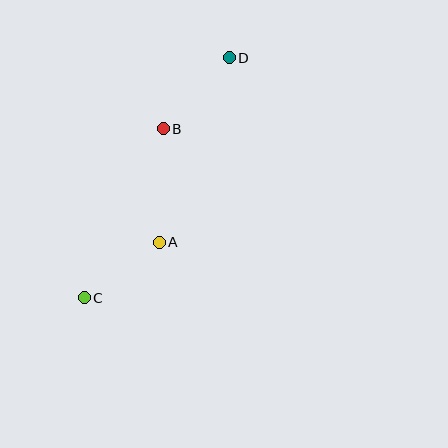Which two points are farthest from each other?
Points C and D are farthest from each other.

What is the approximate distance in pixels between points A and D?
The distance between A and D is approximately 197 pixels.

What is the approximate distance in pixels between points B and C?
The distance between B and C is approximately 186 pixels.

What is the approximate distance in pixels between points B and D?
The distance between B and D is approximately 97 pixels.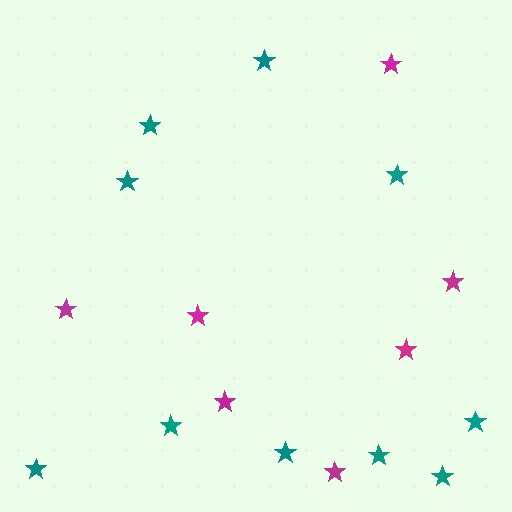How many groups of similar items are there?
There are 2 groups: one group of teal stars (10) and one group of magenta stars (7).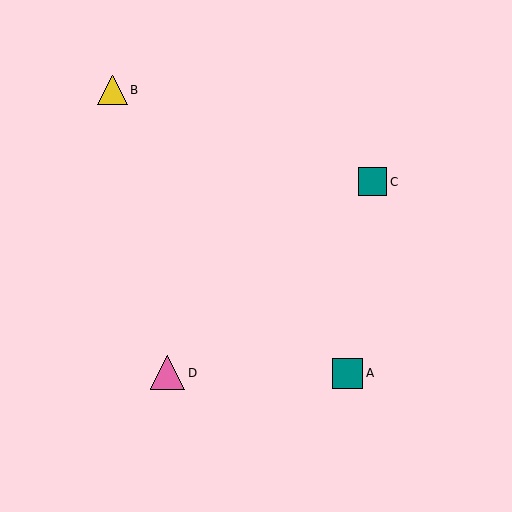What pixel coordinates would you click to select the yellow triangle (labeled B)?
Click at (113, 90) to select the yellow triangle B.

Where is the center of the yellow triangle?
The center of the yellow triangle is at (113, 90).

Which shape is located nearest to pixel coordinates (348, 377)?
The teal square (labeled A) at (348, 373) is nearest to that location.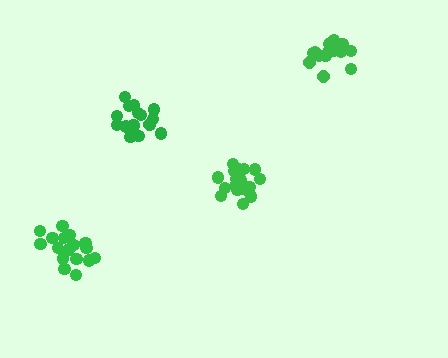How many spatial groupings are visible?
There are 4 spatial groupings.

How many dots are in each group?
Group 1: 19 dots, Group 2: 16 dots, Group 3: 20 dots, Group 4: 18 dots (73 total).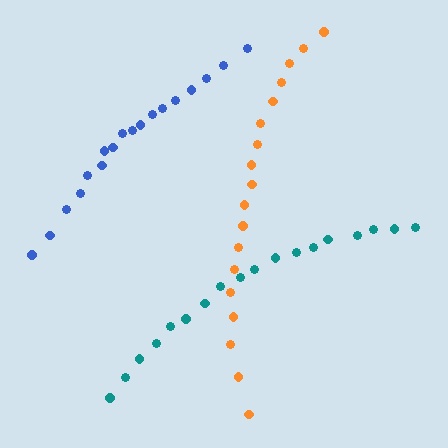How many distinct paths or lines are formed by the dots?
There are 3 distinct paths.